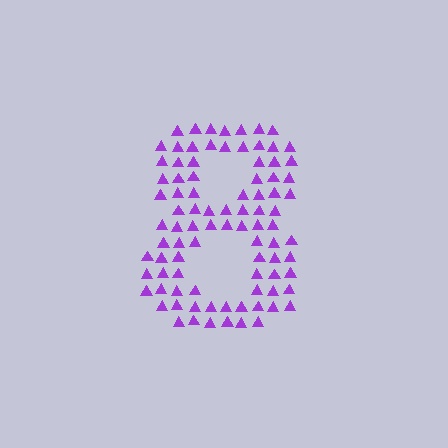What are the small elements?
The small elements are triangles.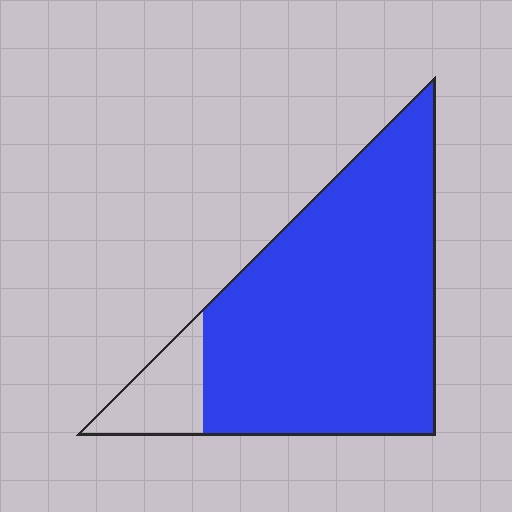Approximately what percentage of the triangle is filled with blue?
Approximately 85%.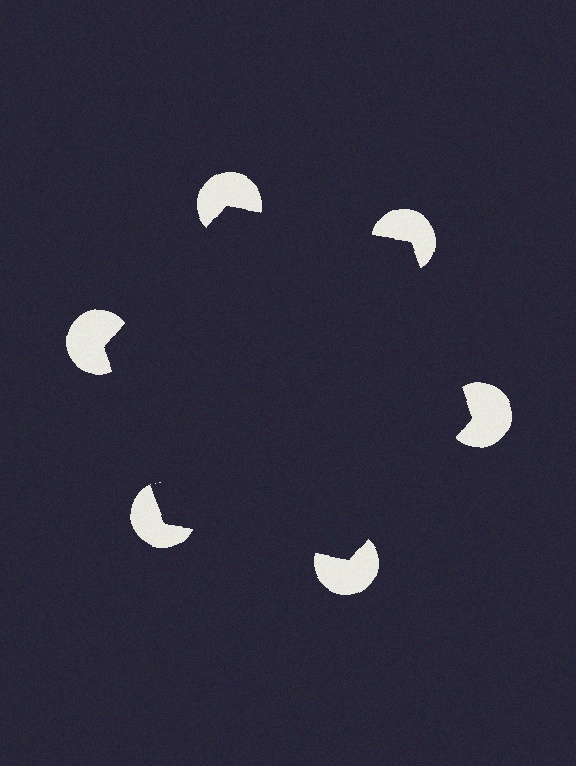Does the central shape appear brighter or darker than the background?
It typically appears slightly darker than the background, even though no actual brightness change is drawn.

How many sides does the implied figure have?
6 sides.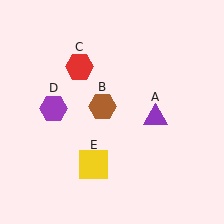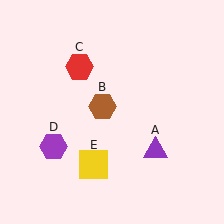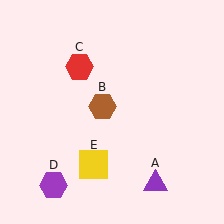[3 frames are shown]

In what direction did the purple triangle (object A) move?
The purple triangle (object A) moved down.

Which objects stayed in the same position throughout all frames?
Brown hexagon (object B) and red hexagon (object C) and yellow square (object E) remained stationary.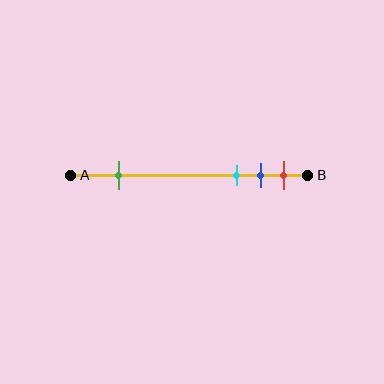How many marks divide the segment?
There are 4 marks dividing the segment.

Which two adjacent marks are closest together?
The blue and red marks are the closest adjacent pair.